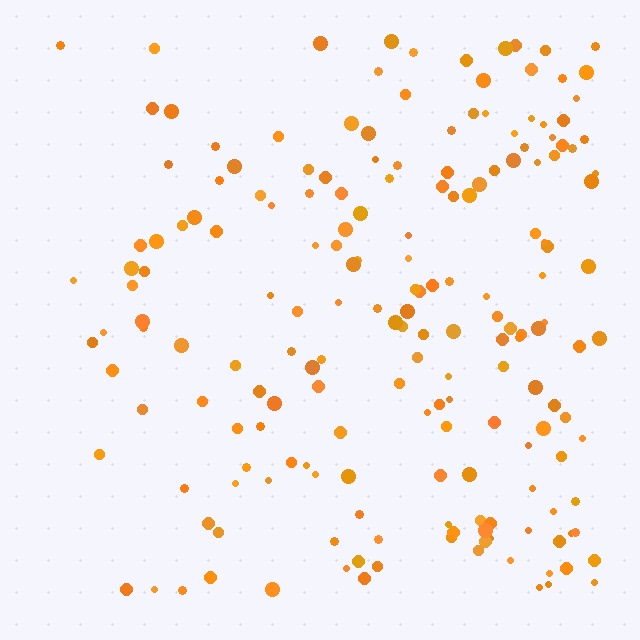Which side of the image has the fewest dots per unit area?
The left.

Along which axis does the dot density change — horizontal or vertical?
Horizontal.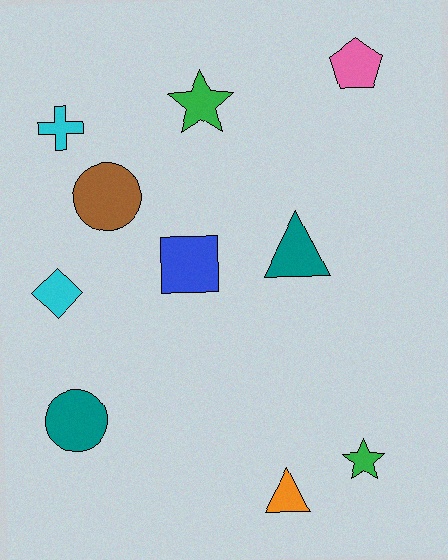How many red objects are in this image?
There are no red objects.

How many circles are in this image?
There are 2 circles.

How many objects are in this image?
There are 10 objects.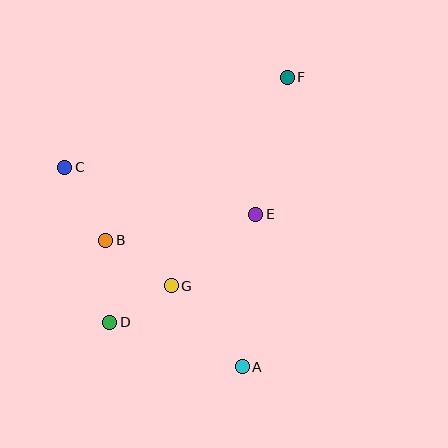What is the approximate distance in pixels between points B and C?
The distance between B and C is approximately 84 pixels.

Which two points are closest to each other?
Points D and G are closest to each other.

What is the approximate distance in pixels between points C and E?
The distance between C and E is approximately 196 pixels.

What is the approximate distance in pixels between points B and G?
The distance between B and G is approximately 80 pixels.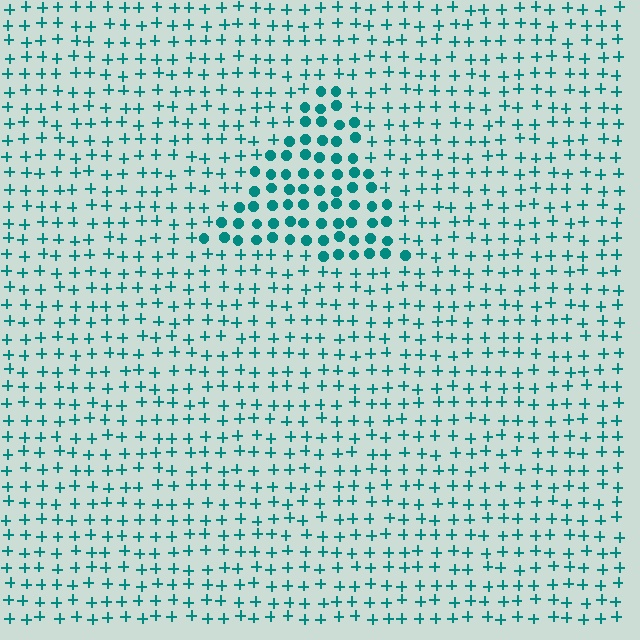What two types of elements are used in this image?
The image uses circles inside the triangle region and plus signs outside it.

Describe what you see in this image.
The image is filled with small teal elements arranged in a uniform grid. A triangle-shaped region contains circles, while the surrounding area contains plus signs. The boundary is defined purely by the change in element shape.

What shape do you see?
I see a triangle.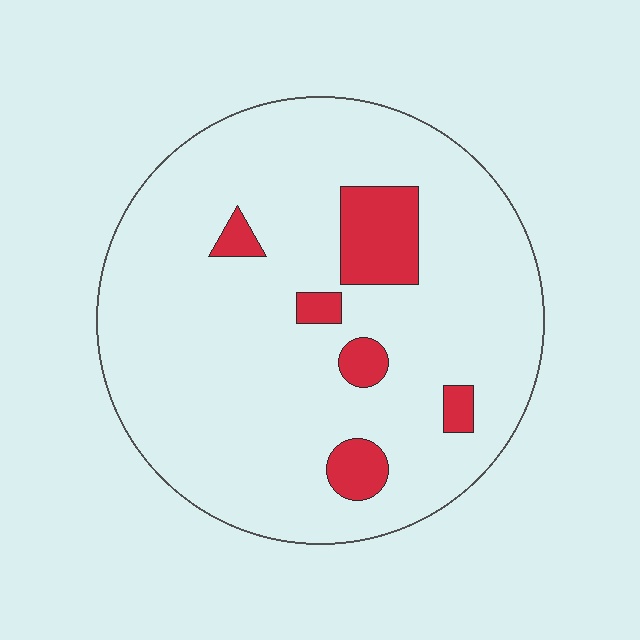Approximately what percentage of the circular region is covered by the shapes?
Approximately 10%.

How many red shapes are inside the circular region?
6.